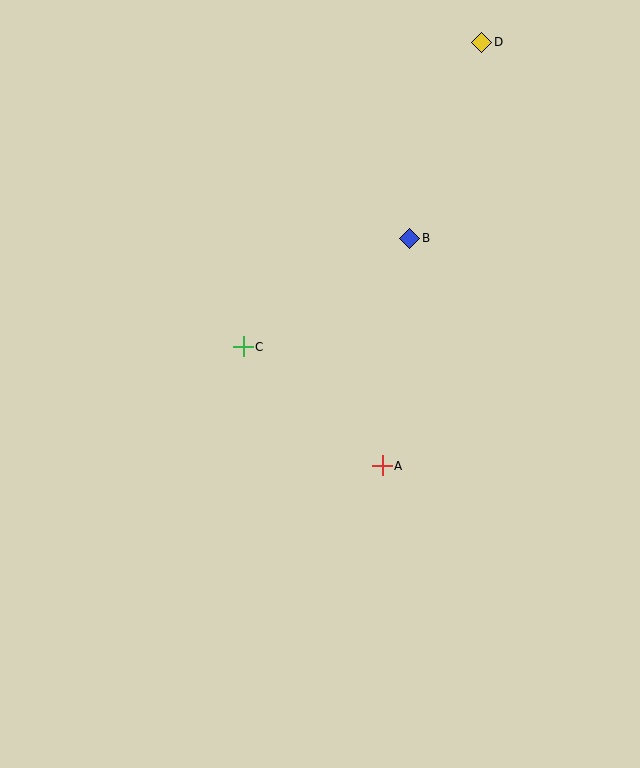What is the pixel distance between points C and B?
The distance between C and B is 199 pixels.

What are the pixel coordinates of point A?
Point A is at (382, 466).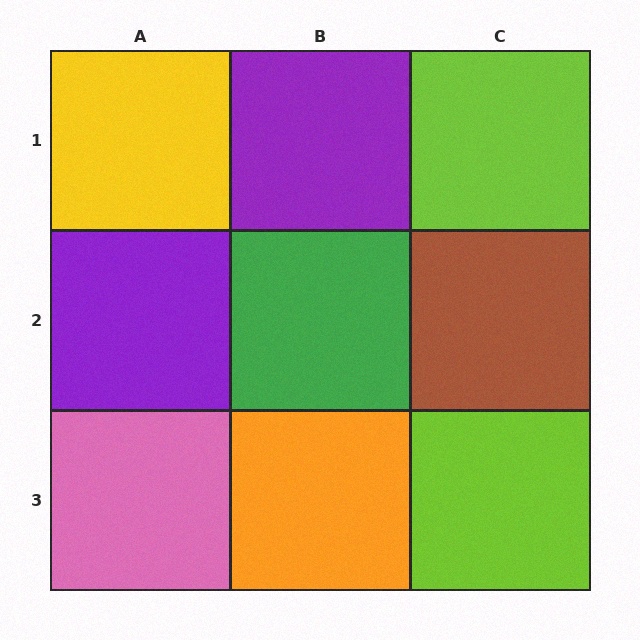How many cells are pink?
1 cell is pink.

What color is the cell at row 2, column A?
Purple.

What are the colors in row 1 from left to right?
Yellow, purple, lime.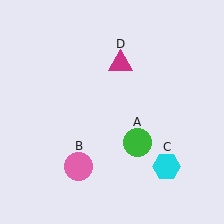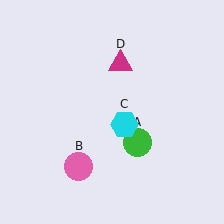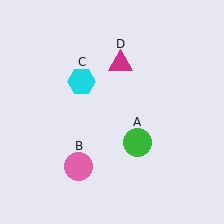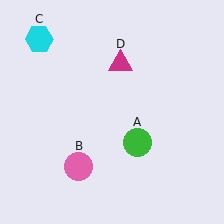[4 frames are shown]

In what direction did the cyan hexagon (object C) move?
The cyan hexagon (object C) moved up and to the left.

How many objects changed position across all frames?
1 object changed position: cyan hexagon (object C).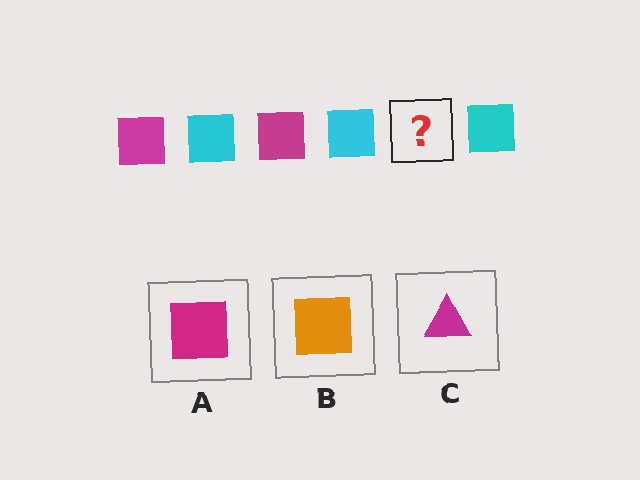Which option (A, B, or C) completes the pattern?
A.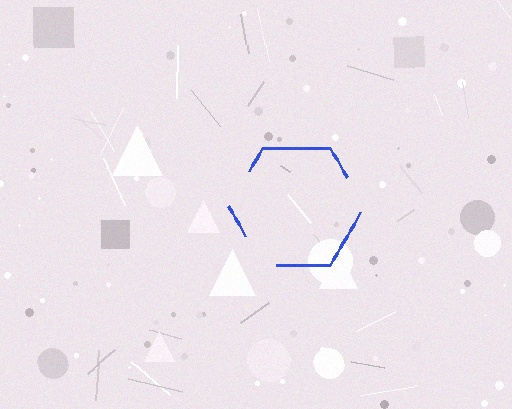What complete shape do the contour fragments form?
The contour fragments form a hexagon.